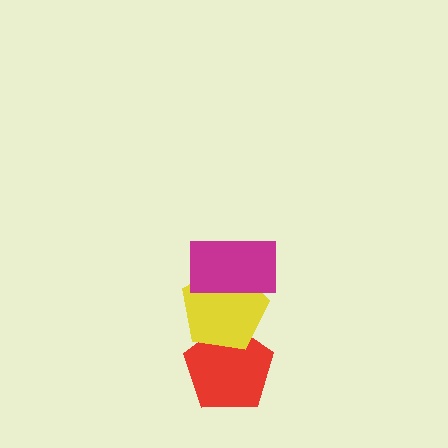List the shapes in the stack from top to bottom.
From top to bottom: the magenta rectangle, the yellow pentagon, the red pentagon.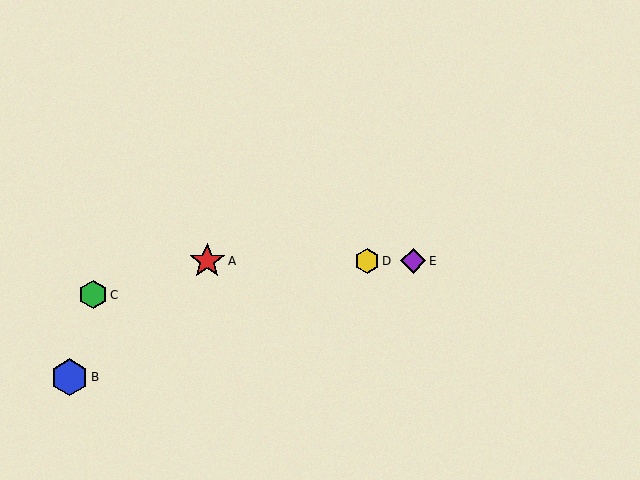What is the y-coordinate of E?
Object E is at y≈261.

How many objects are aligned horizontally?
3 objects (A, D, E) are aligned horizontally.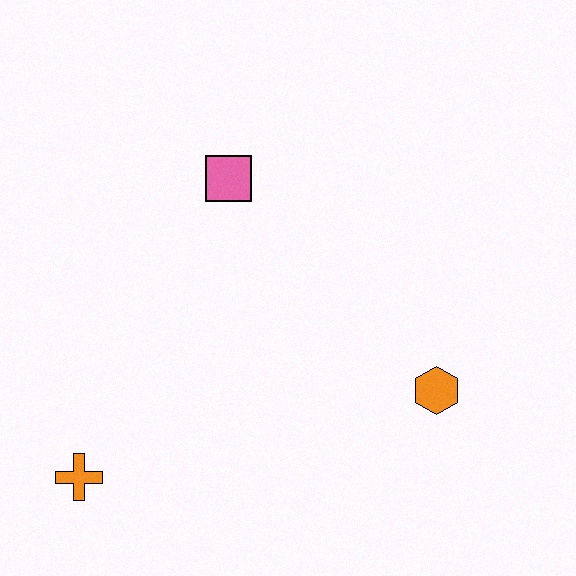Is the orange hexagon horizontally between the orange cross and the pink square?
No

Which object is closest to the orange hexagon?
The pink square is closest to the orange hexagon.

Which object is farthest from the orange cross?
The orange hexagon is farthest from the orange cross.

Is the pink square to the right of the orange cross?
Yes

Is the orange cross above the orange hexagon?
No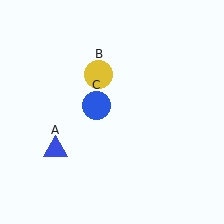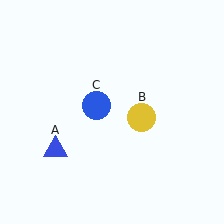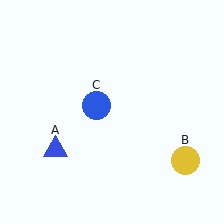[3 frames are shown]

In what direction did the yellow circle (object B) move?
The yellow circle (object B) moved down and to the right.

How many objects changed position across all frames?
1 object changed position: yellow circle (object B).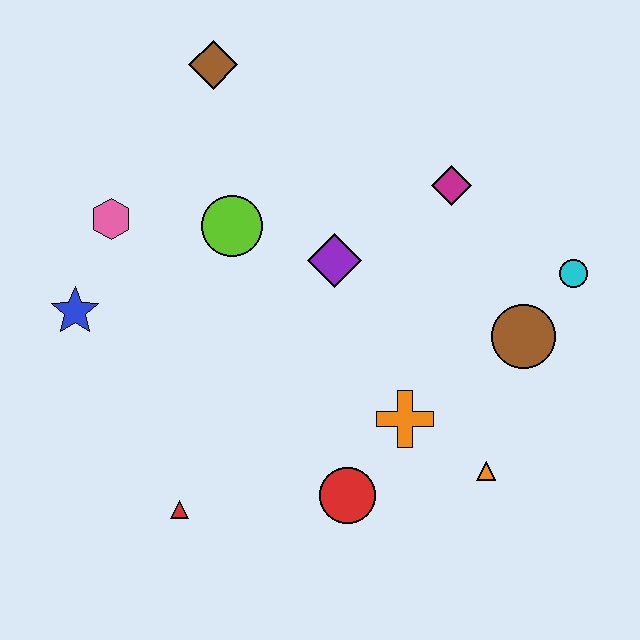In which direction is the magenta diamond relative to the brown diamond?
The magenta diamond is to the right of the brown diamond.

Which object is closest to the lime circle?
The purple diamond is closest to the lime circle.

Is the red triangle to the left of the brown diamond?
Yes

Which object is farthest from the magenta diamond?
The red triangle is farthest from the magenta diamond.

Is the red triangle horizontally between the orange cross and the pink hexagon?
Yes